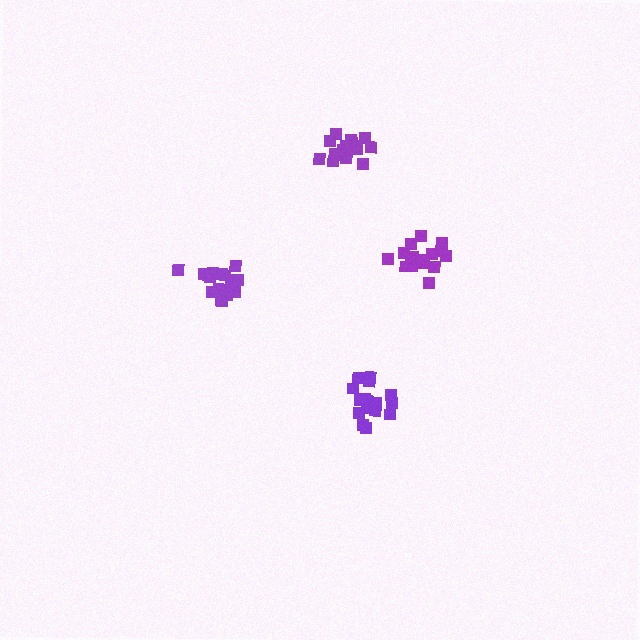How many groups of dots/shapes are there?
There are 4 groups.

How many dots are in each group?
Group 1: 17 dots, Group 2: 18 dots, Group 3: 18 dots, Group 4: 18 dots (71 total).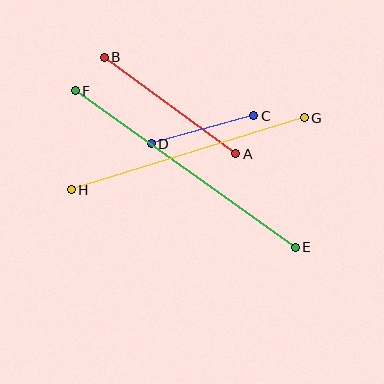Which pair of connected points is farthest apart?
Points E and F are farthest apart.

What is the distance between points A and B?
The distance is approximately 163 pixels.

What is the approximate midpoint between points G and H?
The midpoint is at approximately (188, 154) pixels.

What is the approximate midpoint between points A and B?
The midpoint is at approximately (170, 105) pixels.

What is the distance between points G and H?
The distance is approximately 244 pixels.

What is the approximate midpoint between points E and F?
The midpoint is at approximately (185, 169) pixels.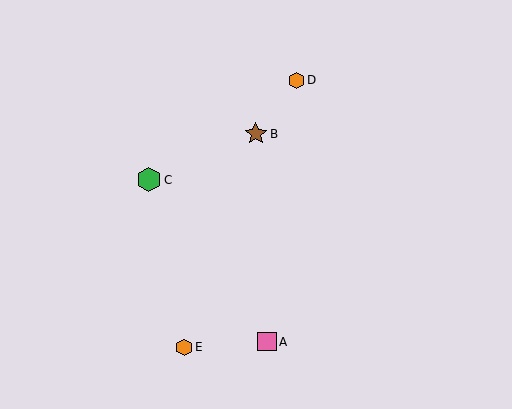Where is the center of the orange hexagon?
The center of the orange hexagon is at (184, 347).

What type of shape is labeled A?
Shape A is a pink square.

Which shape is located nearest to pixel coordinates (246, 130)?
The brown star (labeled B) at (256, 134) is nearest to that location.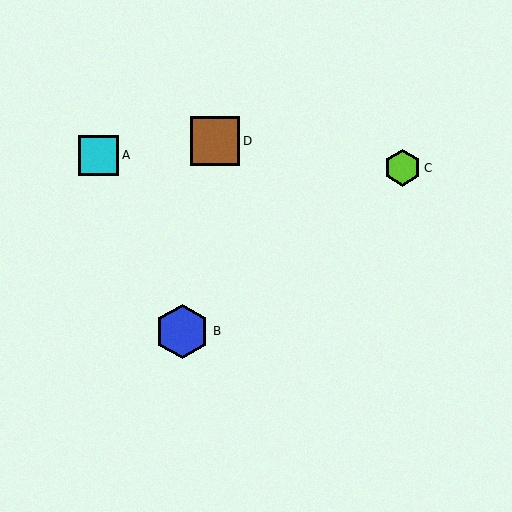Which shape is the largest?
The blue hexagon (labeled B) is the largest.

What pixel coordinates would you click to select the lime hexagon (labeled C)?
Click at (403, 168) to select the lime hexagon C.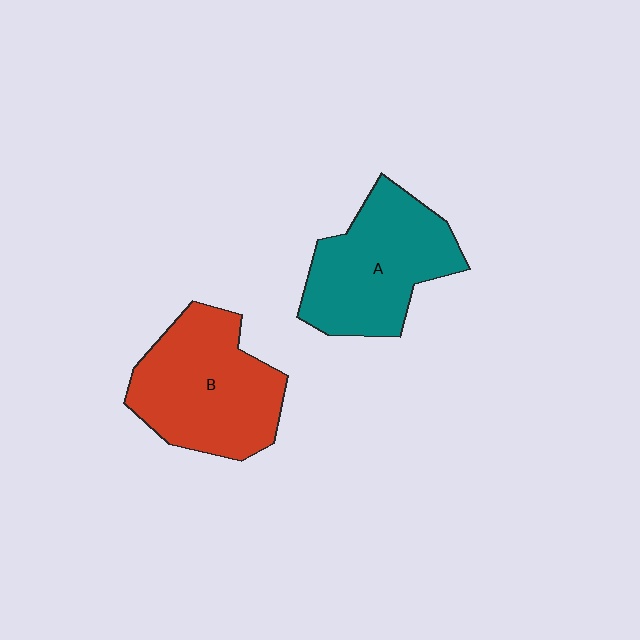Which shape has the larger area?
Shape B (red).